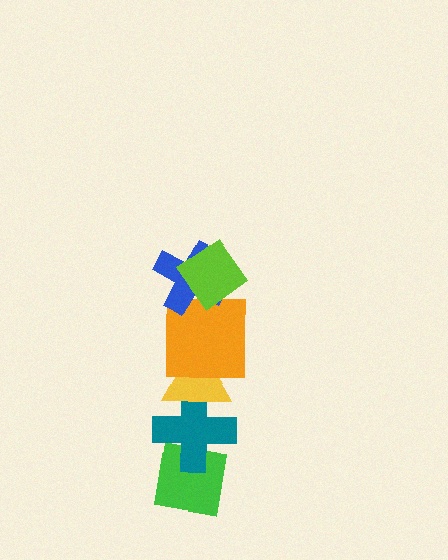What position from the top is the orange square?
The orange square is 3rd from the top.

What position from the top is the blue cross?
The blue cross is 2nd from the top.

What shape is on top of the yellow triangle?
The orange square is on top of the yellow triangle.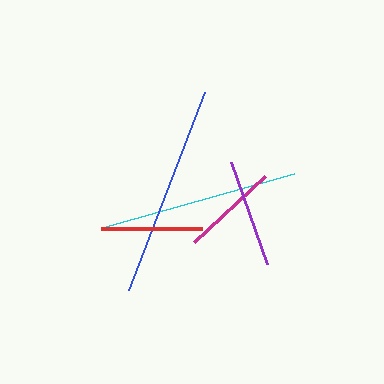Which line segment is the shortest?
The magenta line is the shortest at approximately 97 pixels.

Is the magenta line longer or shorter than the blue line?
The blue line is longer than the magenta line.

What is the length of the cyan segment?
The cyan segment is approximately 199 pixels long.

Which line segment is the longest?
The blue line is the longest at approximately 212 pixels.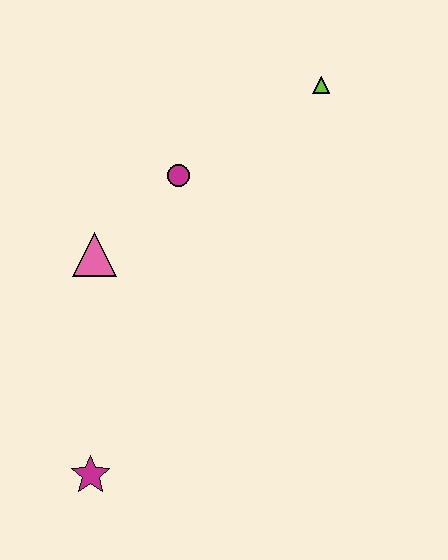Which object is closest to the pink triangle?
The magenta circle is closest to the pink triangle.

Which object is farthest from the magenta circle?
The magenta star is farthest from the magenta circle.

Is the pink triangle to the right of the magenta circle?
No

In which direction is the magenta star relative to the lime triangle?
The magenta star is below the lime triangle.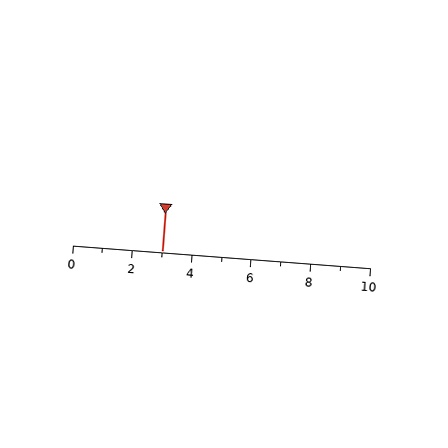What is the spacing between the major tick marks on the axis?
The major ticks are spaced 2 apart.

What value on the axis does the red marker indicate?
The marker indicates approximately 3.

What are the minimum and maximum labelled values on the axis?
The axis runs from 0 to 10.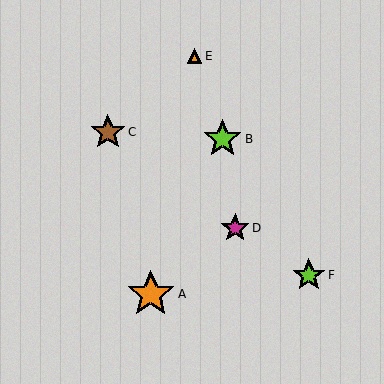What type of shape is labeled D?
Shape D is a magenta star.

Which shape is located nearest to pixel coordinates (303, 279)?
The lime star (labeled F) at (309, 275) is nearest to that location.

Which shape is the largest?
The orange star (labeled A) is the largest.